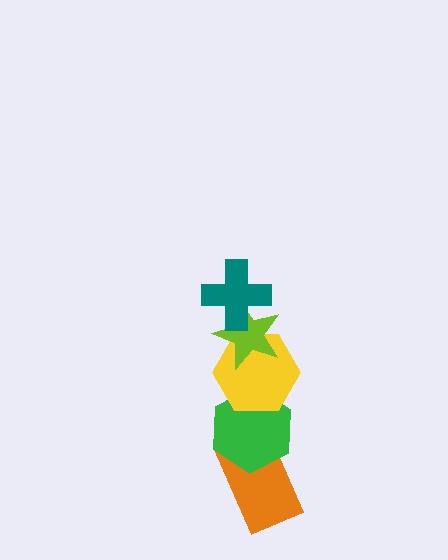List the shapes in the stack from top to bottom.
From top to bottom: the teal cross, the lime star, the yellow hexagon, the green hexagon, the orange rectangle.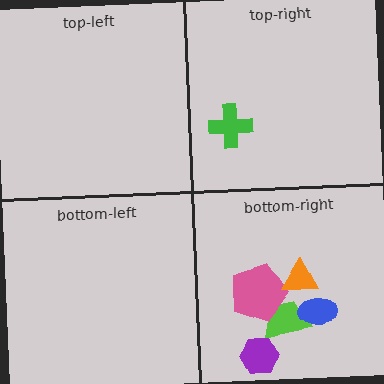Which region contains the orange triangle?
The bottom-right region.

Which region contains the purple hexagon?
The bottom-right region.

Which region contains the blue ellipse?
The bottom-right region.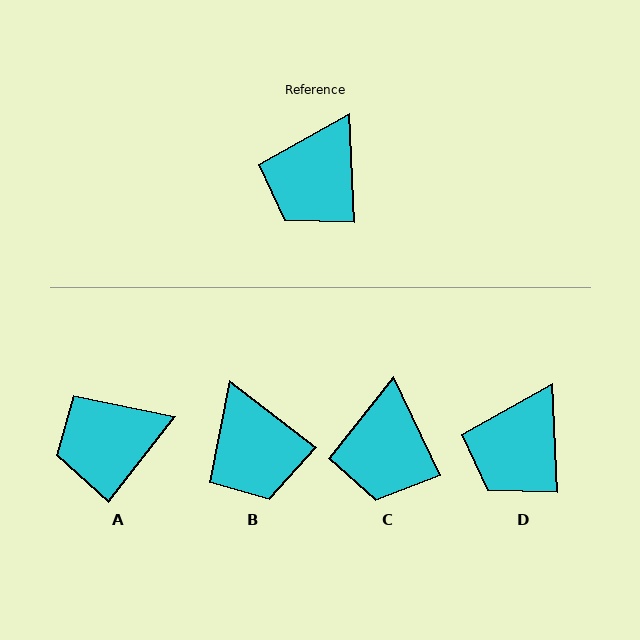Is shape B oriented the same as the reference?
No, it is off by about 50 degrees.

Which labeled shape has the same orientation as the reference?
D.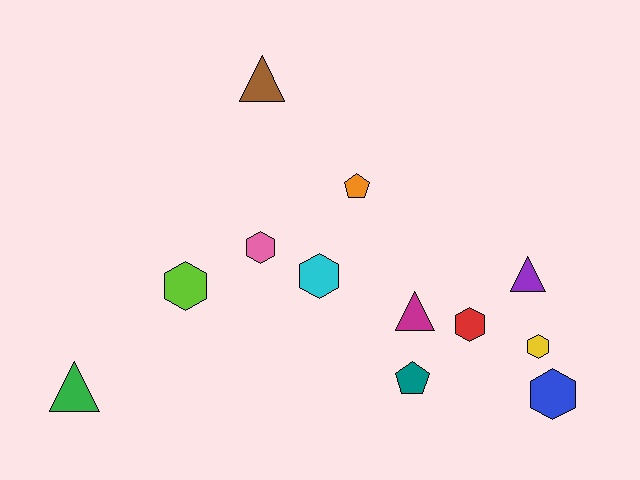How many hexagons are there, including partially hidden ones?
There are 6 hexagons.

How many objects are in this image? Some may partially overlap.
There are 12 objects.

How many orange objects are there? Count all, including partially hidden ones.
There is 1 orange object.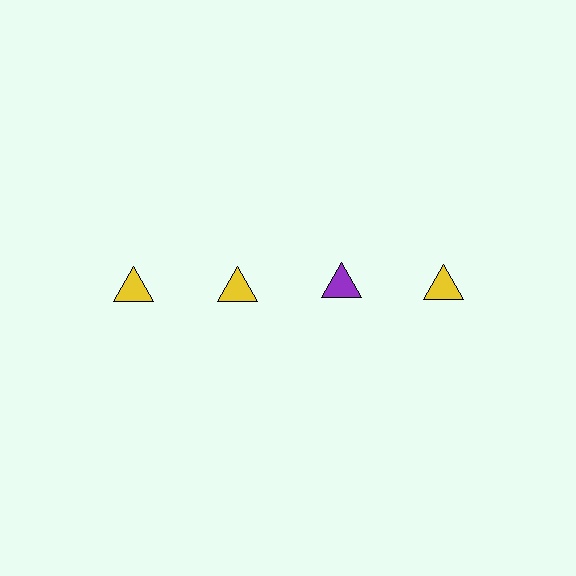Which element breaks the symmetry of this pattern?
The purple triangle in the top row, center column breaks the symmetry. All other shapes are yellow triangles.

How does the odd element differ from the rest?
It has a different color: purple instead of yellow.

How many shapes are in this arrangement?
There are 4 shapes arranged in a grid pattern.